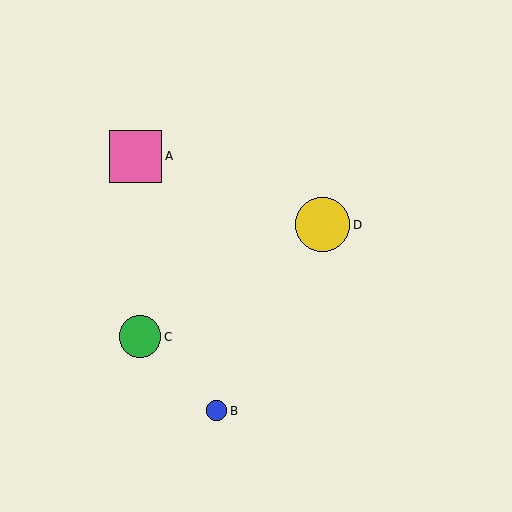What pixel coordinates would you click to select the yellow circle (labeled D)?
Click at (323, 225) to select the yellow circle D.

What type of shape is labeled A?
Shape A is a pink square.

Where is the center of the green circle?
The center of the green circle is at (140, 337).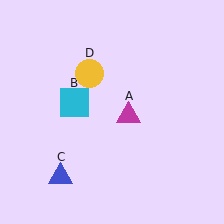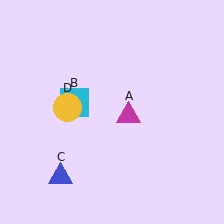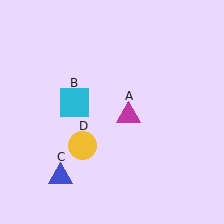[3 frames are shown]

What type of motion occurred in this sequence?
The yellow circle (object D) rotated counterclockwise around the center of the scene.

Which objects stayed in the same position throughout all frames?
Magenta triangle (object A) and cyan square (object B) and blue triangle (object C) remained stationary.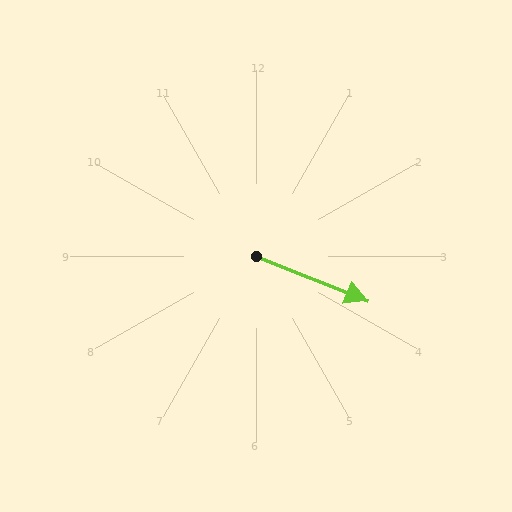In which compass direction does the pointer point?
East.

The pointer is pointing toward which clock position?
Roughly 4 o'clock.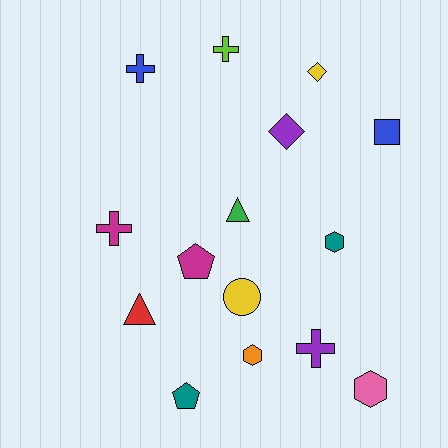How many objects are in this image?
There are 15 objects.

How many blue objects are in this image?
There are 2 blue objects.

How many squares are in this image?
There is 1 square.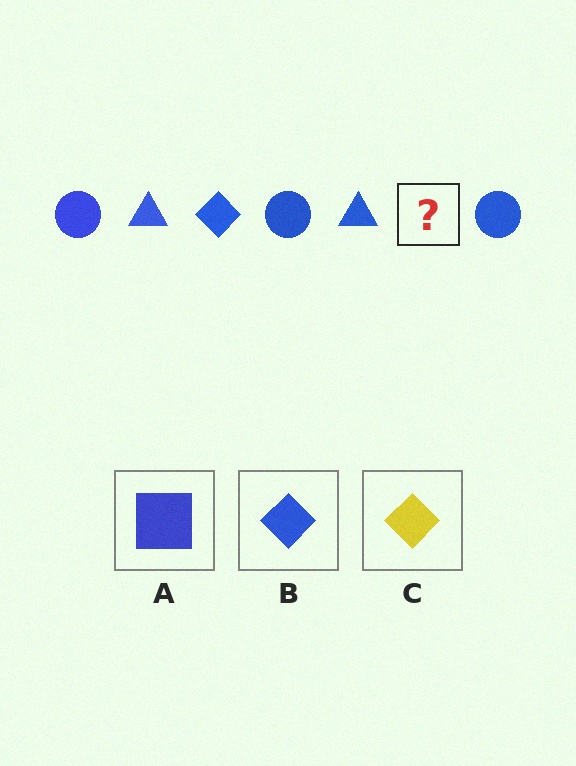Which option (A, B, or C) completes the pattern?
B.